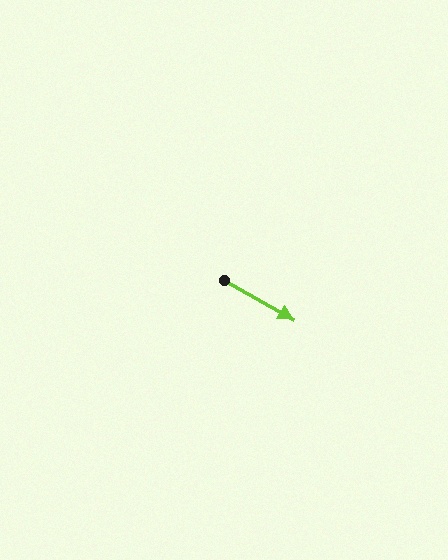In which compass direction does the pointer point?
Southeast.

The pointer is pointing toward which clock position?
Roughly 4 o'clock.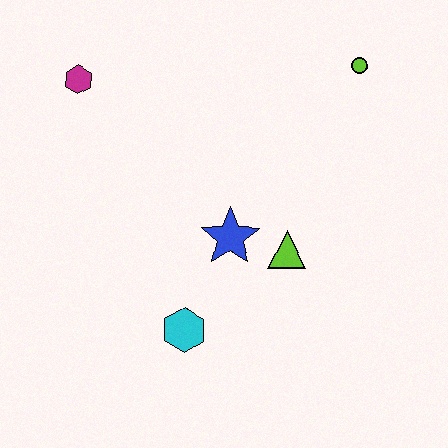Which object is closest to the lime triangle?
The blue star is closest to the lime triangle.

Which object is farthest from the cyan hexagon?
The lime circle is farthest from the cyan hexagon.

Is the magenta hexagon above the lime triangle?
Yes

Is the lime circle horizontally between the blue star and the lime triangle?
No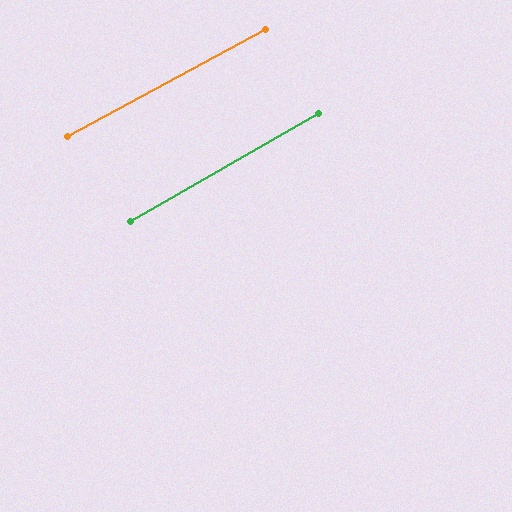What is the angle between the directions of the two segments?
Approximately 1 degree.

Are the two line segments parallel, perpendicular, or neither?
Parallel — their directions differ by only 1.4°.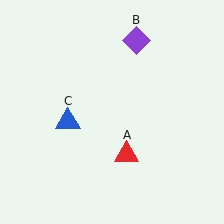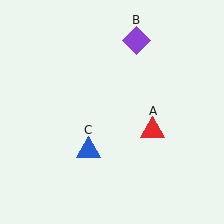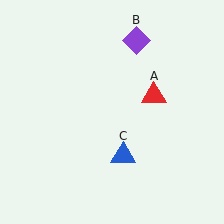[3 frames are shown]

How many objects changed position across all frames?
2 objects changed position: red triangle (object A), blue triangle (object C).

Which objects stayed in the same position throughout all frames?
Purple diamond (object B) remained stationary.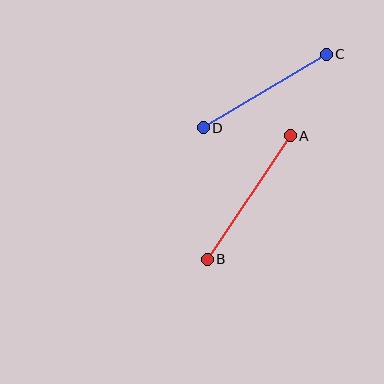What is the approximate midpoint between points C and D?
The midpoint is at approximately (265, 91) pixels.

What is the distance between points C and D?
The distance is approximately 143 pixels.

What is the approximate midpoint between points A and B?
The midpoint is at approximately (249, 198) pixels.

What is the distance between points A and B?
The distance is approximately 148 pixels.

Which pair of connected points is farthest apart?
Points A and B are farthest apart.